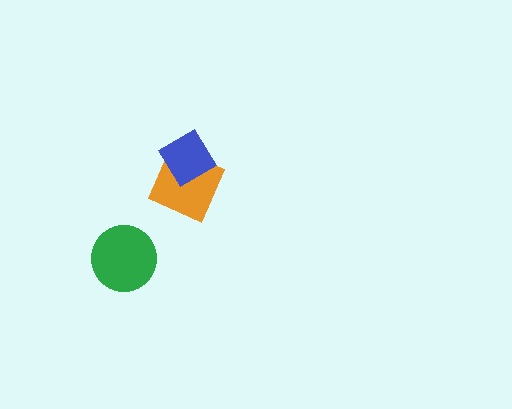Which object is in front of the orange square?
The blue diamond is in front of the orange square.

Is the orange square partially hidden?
Yes, it is partially covered by another shape.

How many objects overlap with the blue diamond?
1 object overlaps with the blue diamond.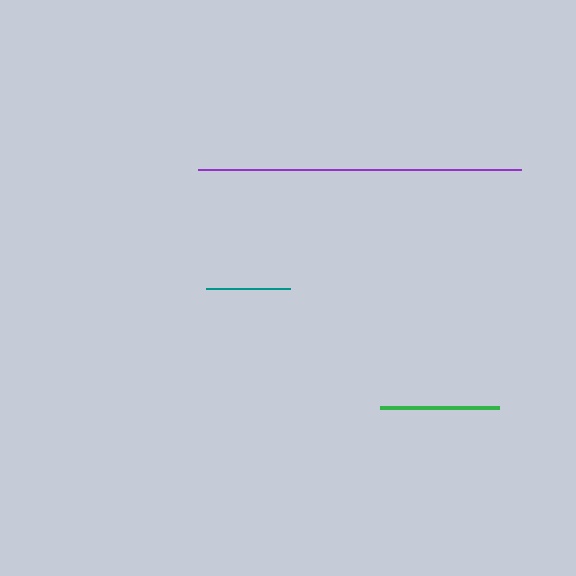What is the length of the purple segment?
The purple segment is approximately 324 pixels long.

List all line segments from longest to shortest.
From longest to shortest: purple, green, teal.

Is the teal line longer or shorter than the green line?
The green line is longer than the teal line.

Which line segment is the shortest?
The teal line is the shortest at approximately 83 pixels.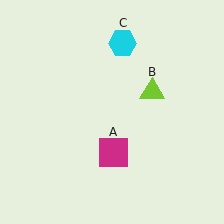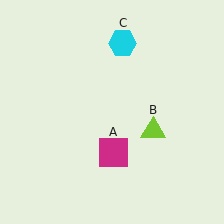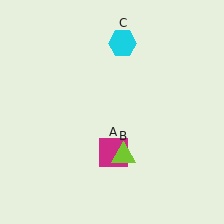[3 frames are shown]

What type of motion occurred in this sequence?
The lime triangle (object B) rotated clockwise around the center of the scene.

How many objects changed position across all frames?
1 object changed position: lime triangle (object B).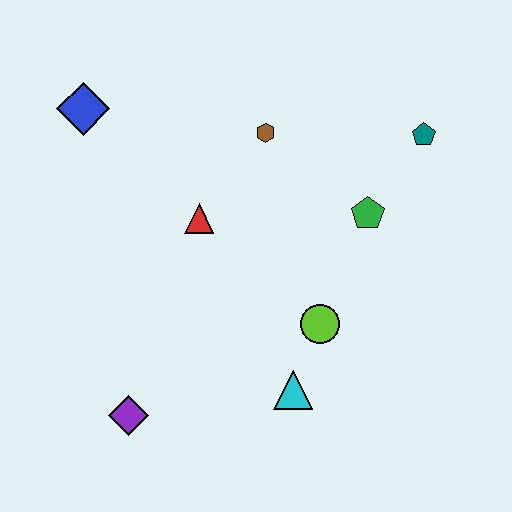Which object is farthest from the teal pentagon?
The purple diamond is farthest from the teal pentagon.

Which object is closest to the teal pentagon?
The green pentagon is closest to the teal pentagon.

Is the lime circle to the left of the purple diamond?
No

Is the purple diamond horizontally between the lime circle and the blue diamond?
Yes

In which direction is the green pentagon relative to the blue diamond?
The green pentagon is to the right of the blue diamond.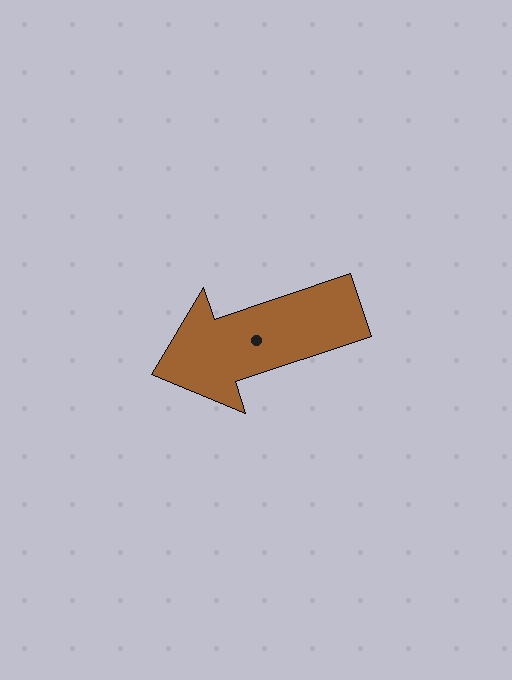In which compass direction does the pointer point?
West.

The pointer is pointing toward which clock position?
Roughly 8 o'clock.